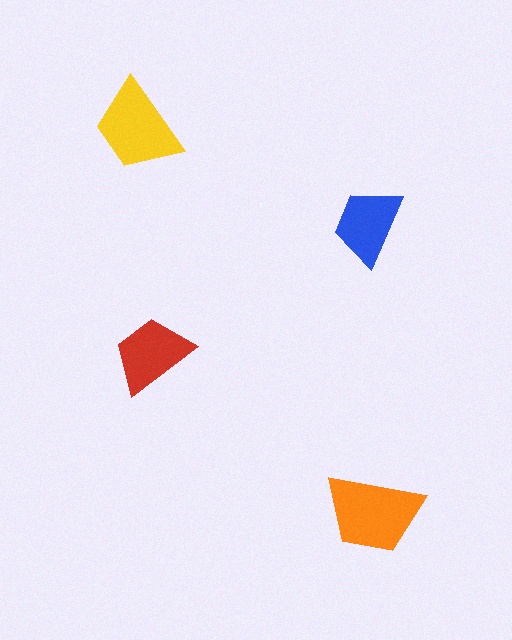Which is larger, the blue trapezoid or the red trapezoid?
The red one.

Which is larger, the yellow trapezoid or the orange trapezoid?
The orange one.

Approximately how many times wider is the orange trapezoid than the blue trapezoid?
About 1.5 times wider.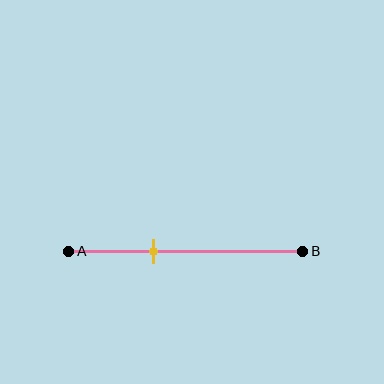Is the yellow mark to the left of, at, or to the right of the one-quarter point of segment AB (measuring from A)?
The yellow mark is to the right of the one-quarter point of segment AB.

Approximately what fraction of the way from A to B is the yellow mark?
The yellow mark is approximately 35% of the way from A to B.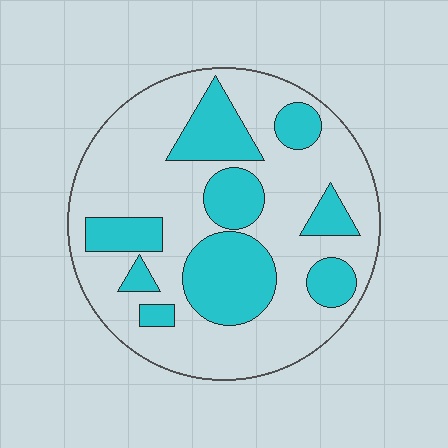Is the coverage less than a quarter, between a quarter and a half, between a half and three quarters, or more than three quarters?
Between a quarter and a half.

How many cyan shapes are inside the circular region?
9.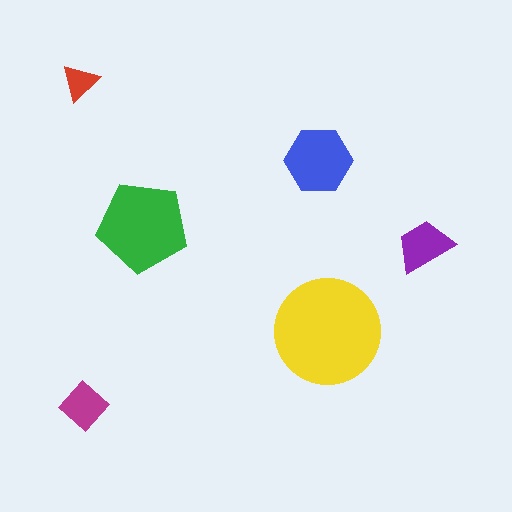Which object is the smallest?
The red triangle.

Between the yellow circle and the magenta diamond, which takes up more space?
The yellow circle.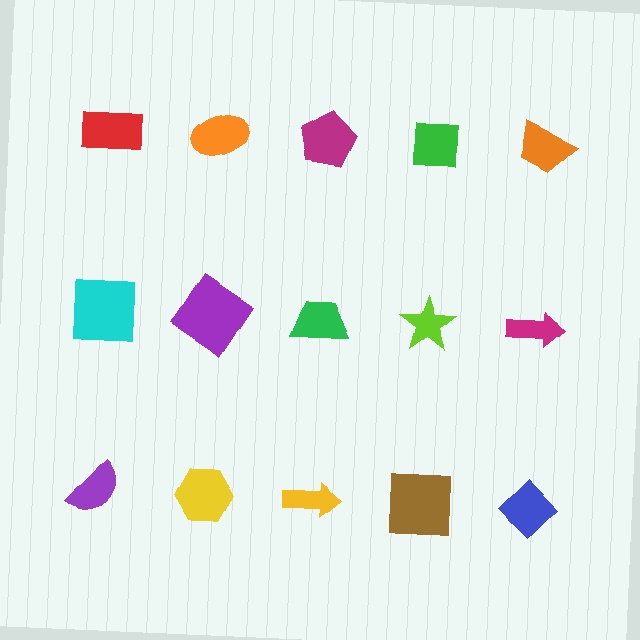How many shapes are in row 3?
5 shapes.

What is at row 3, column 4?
A brown square.